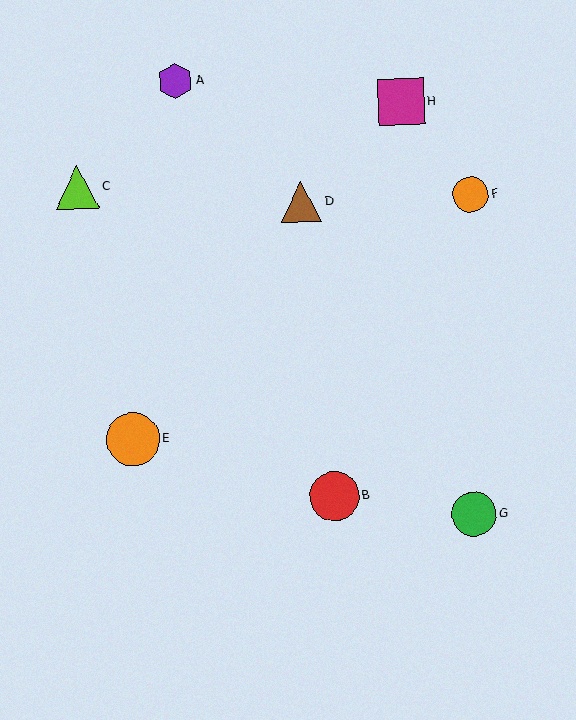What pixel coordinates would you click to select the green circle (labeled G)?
Click at (474, 514) to select the green circle G.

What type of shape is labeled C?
Shape C is a lime triangle.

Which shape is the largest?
The orange circle (labeled E) is the largest.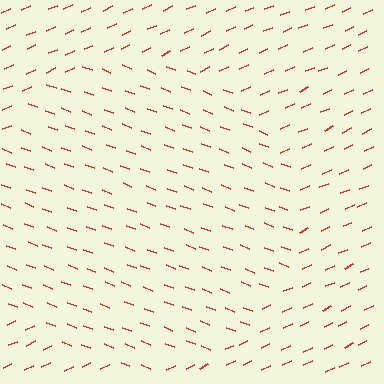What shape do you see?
I see a circle.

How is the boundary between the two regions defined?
The boundary is defined purely by a change in line orientation (approximately 45 degrees difference). All lines are the same color and thickness.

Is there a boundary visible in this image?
Yes, there is a texture boundary formed by a change in line orientation.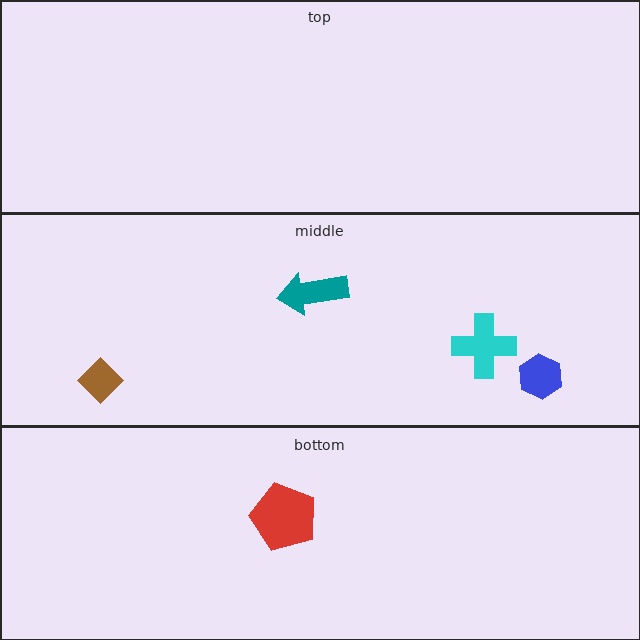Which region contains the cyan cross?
The middle region.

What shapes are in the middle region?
The teal arrow, the brown diamond, the cyan cross, the blue hexagon.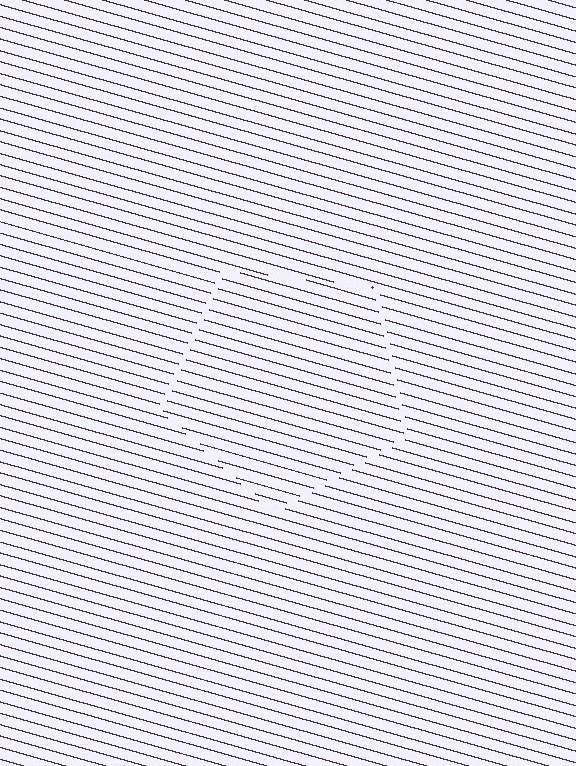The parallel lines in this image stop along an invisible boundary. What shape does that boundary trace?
An illusory pentagon. The interior of the shape contains the same grating, shifted by half a period — the contour is defined by the phase discontinuity where line-ends from the inner and outer gratings abut.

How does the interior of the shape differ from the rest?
The interior of the shape contains the same grating, shifted by half a period — the contour is defined by the phase discontinuity where line-ends from the inner and outer gratings abut.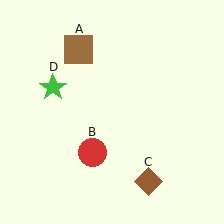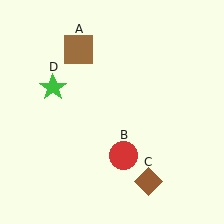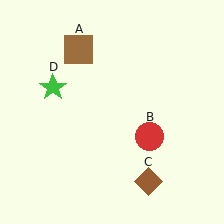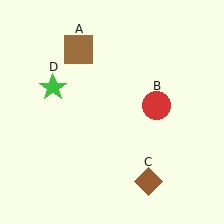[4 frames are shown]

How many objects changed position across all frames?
1 object changed position: red circle (object B).